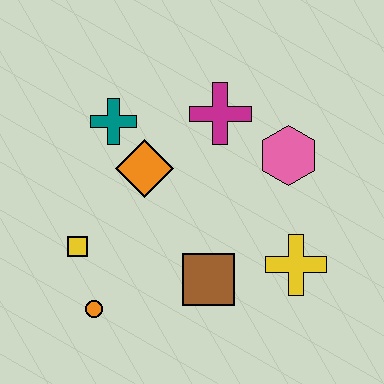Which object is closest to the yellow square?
The orange circle is closest to the yellow square.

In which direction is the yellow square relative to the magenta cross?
The yellow square is to the left of the magenta cross.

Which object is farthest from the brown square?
The teal cross is farthest from the brown square.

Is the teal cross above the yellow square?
Yes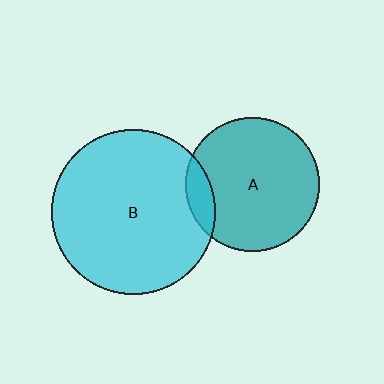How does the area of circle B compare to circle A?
Approximately 1.5 times.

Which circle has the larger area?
Circle B (cyan).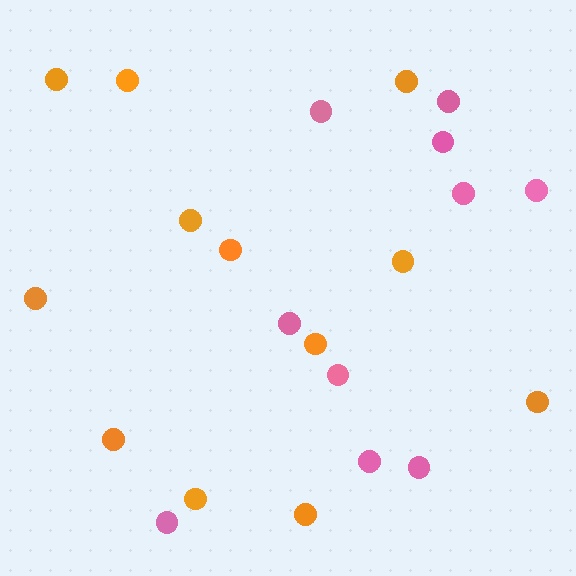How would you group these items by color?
There are 2 groups: one group of orange circles (12) and one group of pink circles (10).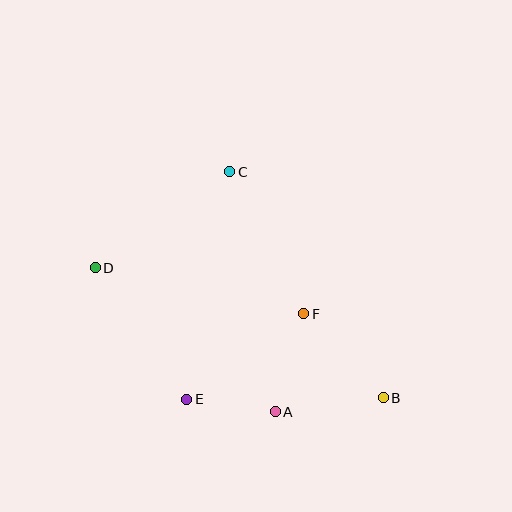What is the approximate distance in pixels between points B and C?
The distance between B and C is approximately 274 pixels.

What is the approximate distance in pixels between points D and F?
The distance between D and F is approximately 213 pixels.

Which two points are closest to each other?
Points A and E are closest to each other.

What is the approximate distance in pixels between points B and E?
The distance between B and E is approximately 197 pixels.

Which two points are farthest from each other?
Points B and D are farthest from each other.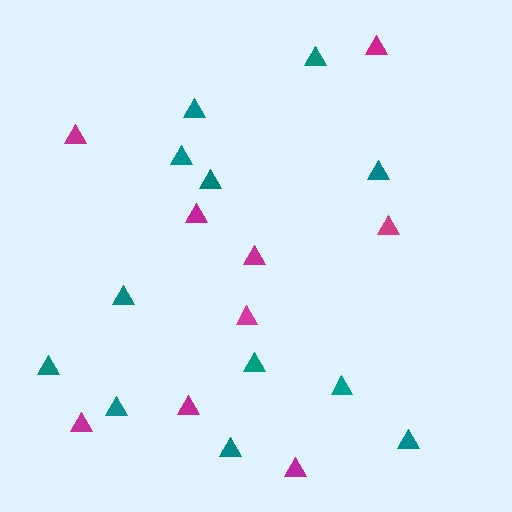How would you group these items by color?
There are 2 groups: one group of teal triangles (12) and one group of magenta triangles (9).